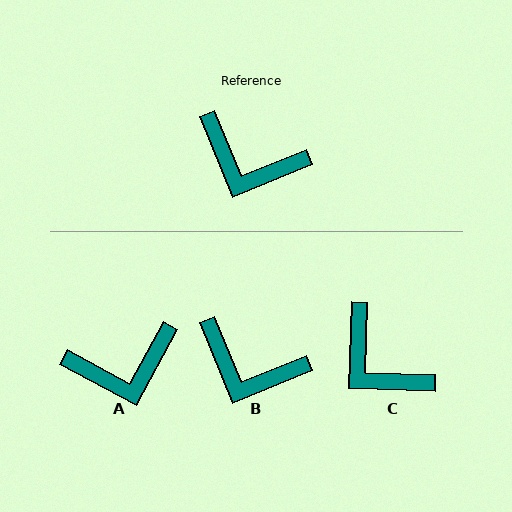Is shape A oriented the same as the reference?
No, it is off by about 39 degrees.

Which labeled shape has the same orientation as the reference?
B.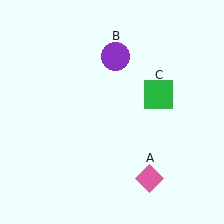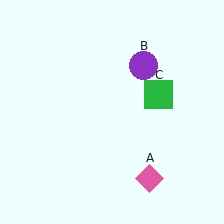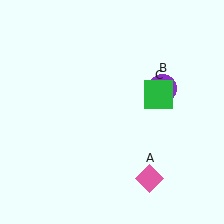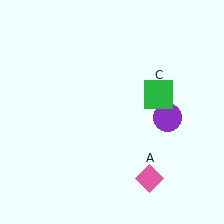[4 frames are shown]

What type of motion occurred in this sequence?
The purple circle (object B) rotated clockwise around the center of the scene.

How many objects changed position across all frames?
1 object changed position: purple circle (object B).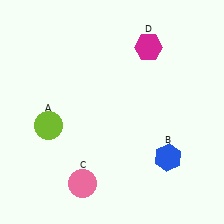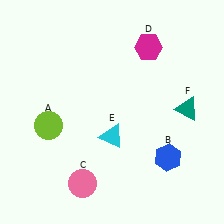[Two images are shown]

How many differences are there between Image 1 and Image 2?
There are 2 differences between the two images.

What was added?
A cyan triangle (E), a teal triangle (F) were added in Image 2.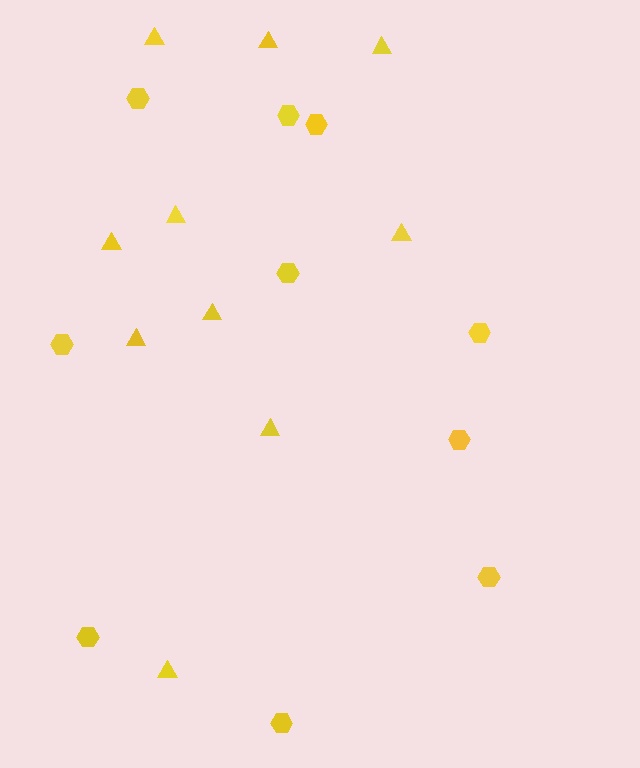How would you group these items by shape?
There are 2 groups: one group of hexagons (10) and one group of triangles (10).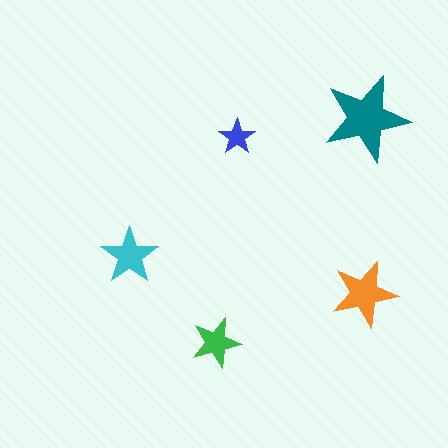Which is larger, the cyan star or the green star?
The cyan one.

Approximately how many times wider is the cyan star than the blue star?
About 1.5 times wider.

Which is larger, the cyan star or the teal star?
The teal one.